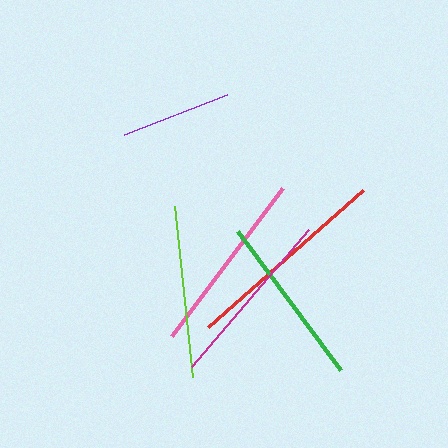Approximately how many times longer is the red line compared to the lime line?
The red line is approximately 1.2 times the length of the lime line.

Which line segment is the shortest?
The purple line is the shortest at approximately 110 pixels.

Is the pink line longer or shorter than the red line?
The red line is longer than the pink line.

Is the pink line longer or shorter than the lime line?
The pink line is longer than the lime line.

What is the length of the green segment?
The green segment is approximately 173 pixels long.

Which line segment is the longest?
The red line is the longest at approximately 207 pixels.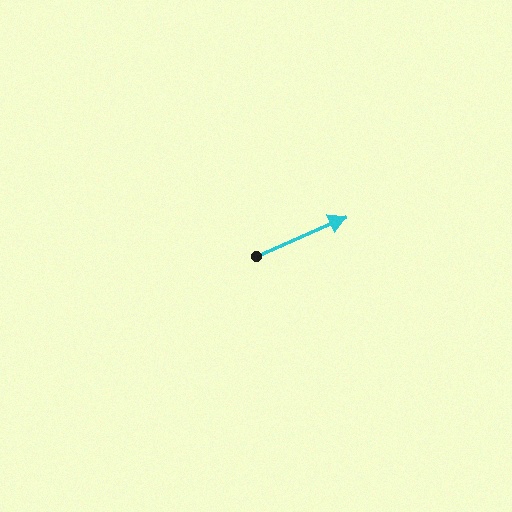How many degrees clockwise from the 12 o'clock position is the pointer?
Approximately 66 degrees.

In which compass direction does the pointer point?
Northeast.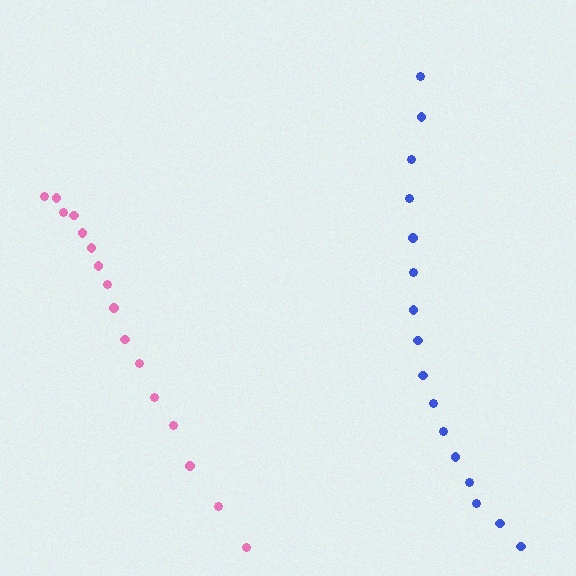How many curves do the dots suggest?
There are 2 distinct paths.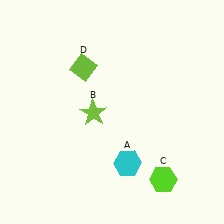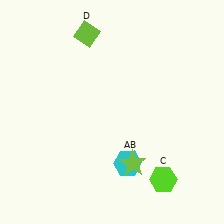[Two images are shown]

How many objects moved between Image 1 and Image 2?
2 objects moved between the two images.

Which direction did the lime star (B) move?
The lime star (B) moved down.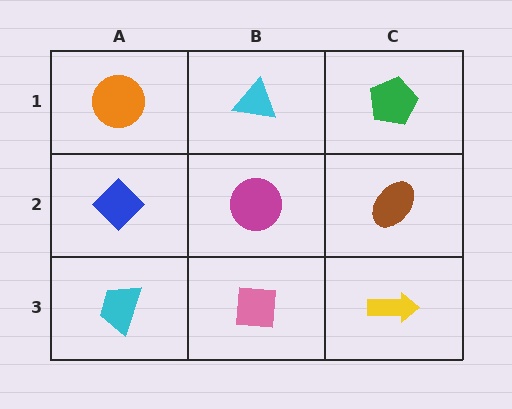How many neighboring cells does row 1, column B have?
3.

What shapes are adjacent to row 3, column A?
A blue diamond (row 2, column A), a pink square (row 3, column B).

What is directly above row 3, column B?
A magenta circle.